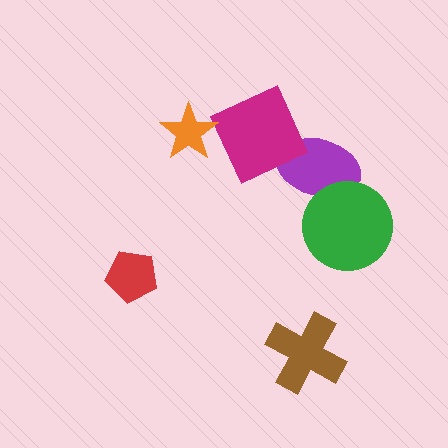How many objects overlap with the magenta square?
1 object overlaps with the magenta square.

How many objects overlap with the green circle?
1 object overlaps with the green circle.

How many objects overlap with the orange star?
0 objects overlap with the orange star.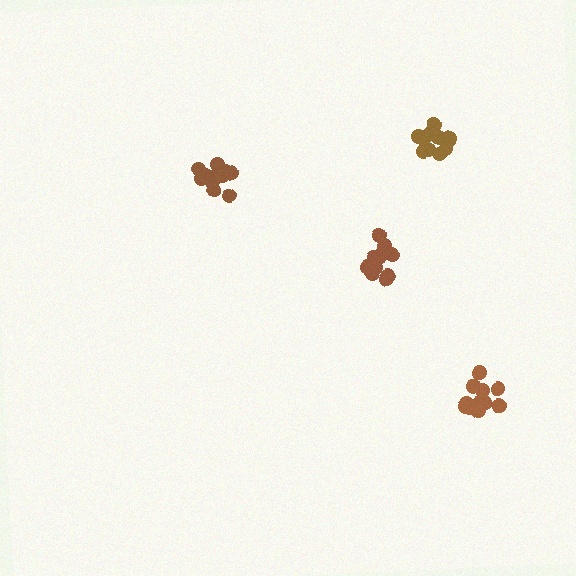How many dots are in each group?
Group 1: 12 dots, Group 2: 12 dots, Group 3: 11 dots, Group 4: 12 dots (47 total).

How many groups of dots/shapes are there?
There are 4 groups.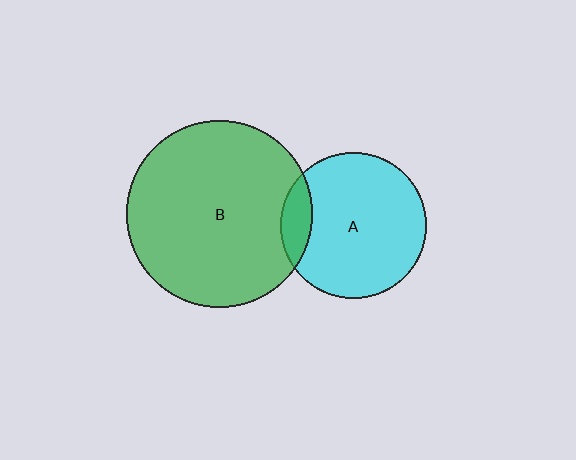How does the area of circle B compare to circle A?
Approximately 1.6 times.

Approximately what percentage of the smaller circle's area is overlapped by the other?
Approximately 15%.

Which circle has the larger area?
Circle B (green).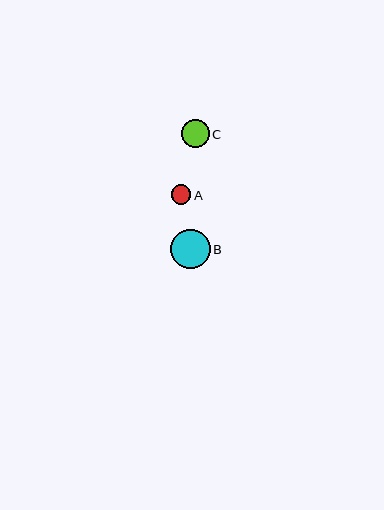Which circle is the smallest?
Circle A is the smallest with a size of approximately 20 pixels.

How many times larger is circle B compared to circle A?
Circle B is approximately 2.0 times the size of circle A.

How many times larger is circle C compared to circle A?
Circle C is approximately 1.4 times the size of circle A.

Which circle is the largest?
Circle B is the largest with a size of approximately 40 pixels.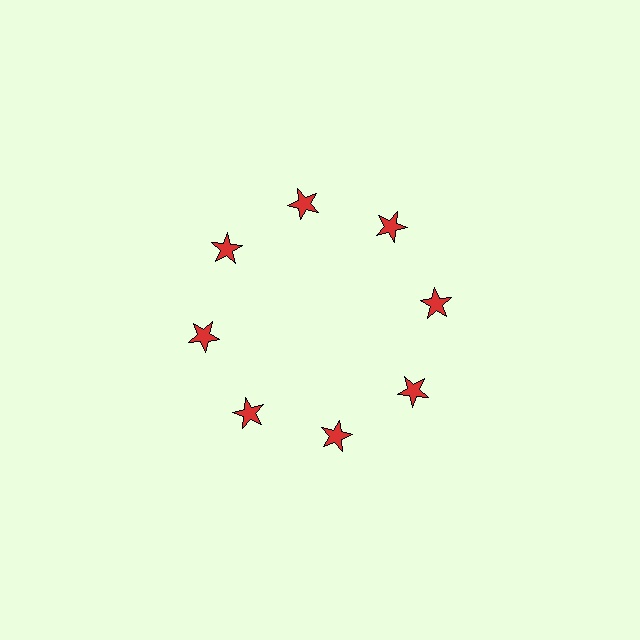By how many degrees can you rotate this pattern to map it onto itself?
The pattern maps onto itself every 45 degrees of rotation.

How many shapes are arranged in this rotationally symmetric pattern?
There are 8 shapes, arranged in 8 groups of 1.